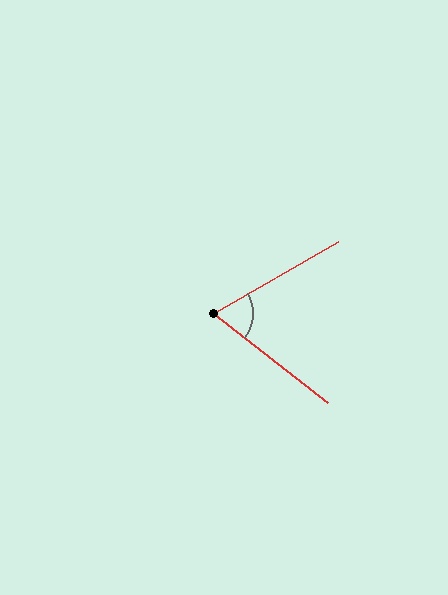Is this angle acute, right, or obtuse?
It is acute.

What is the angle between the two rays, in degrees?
Approximately 68 degrees.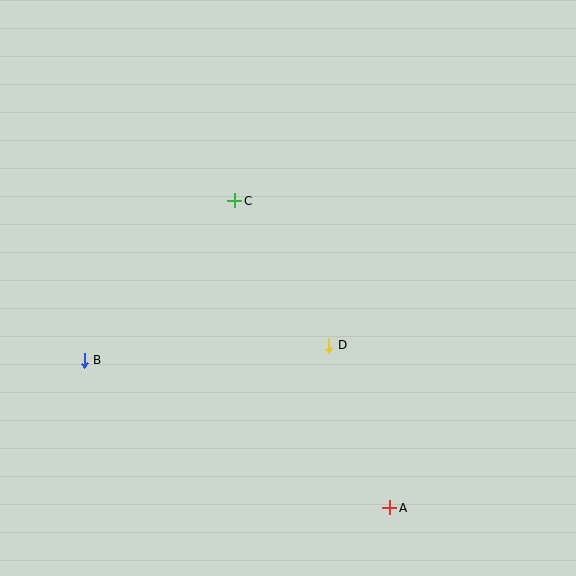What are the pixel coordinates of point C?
Point C is at (235, 201).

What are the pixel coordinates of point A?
Point A is at (390, 508).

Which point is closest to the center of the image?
Point D at (329, 345) is closest to the center.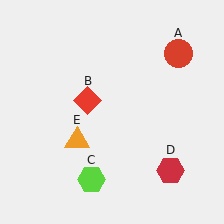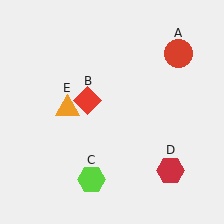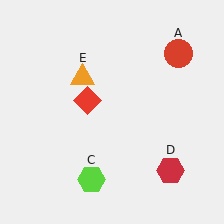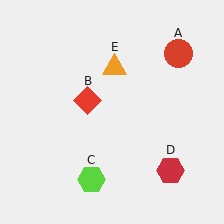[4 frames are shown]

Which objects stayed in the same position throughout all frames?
Red circle (object A) and red diamond (object B) and lime hexagon (object C) and red hexagon (object D) remained stationary.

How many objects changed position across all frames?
1 object changed position: orange triangle (object E).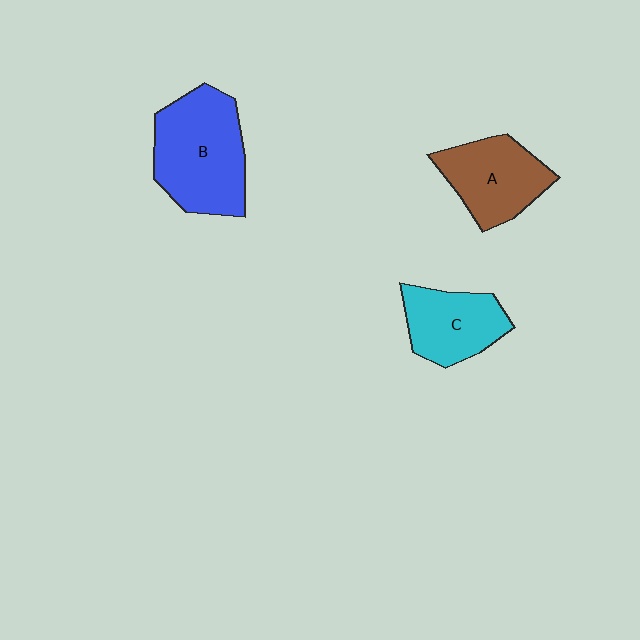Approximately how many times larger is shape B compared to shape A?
Approximately 1.4 times.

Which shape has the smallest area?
Shape C (cyan).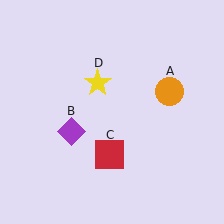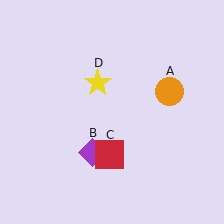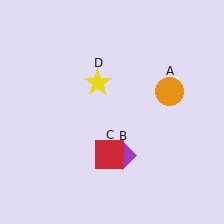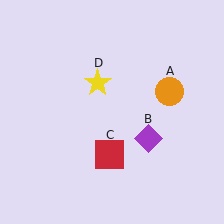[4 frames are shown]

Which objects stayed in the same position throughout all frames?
Orange circle (object A) and red square (object C) and yellow star (object D) remained stationary.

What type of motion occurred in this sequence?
The purple diamond (object B) rotated counterclockwise around the center of the scene.